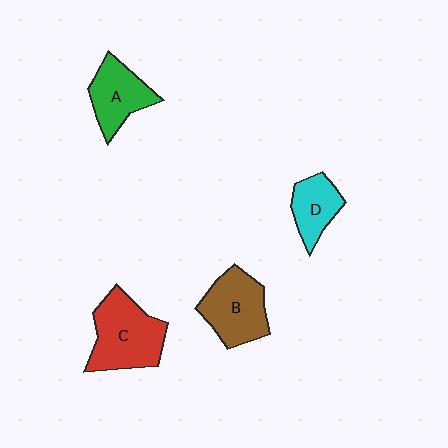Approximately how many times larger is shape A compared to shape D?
Approximately 1.3 times.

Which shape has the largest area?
Shape C (red).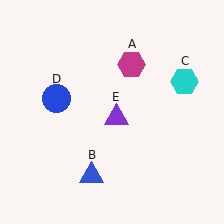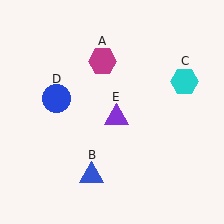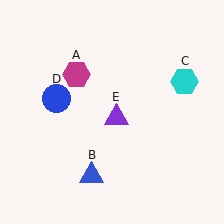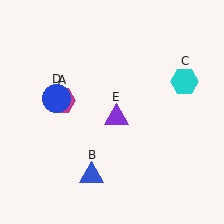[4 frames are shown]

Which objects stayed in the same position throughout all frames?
Blue triangle (object B) and cyan hexagon (object C) and blue circle (object D) and purple triangle (object E) remained stationary.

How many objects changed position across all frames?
1 object changed position: magenta hexagon (object A).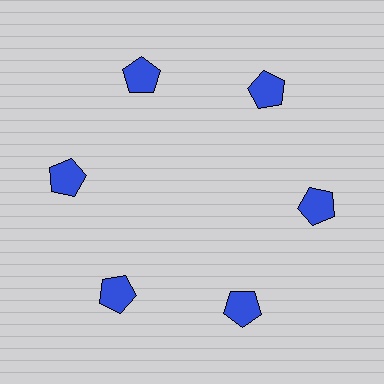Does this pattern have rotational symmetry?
Yes, this pattern has 6-fold rotational symmetry. It looks the same after rotating 60 degrees around the center.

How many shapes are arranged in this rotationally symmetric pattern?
There are 6 shapes, arranged in 6 groups of 1.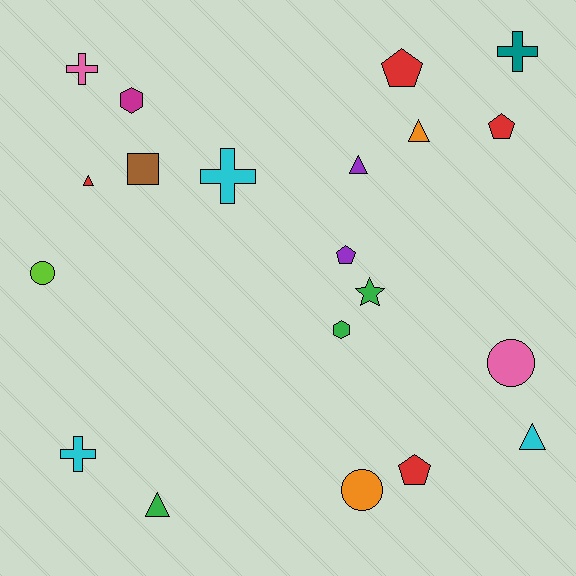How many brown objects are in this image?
There is 1 brown object.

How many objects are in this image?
There are 20 objects.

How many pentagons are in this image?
There are 4 pentagons.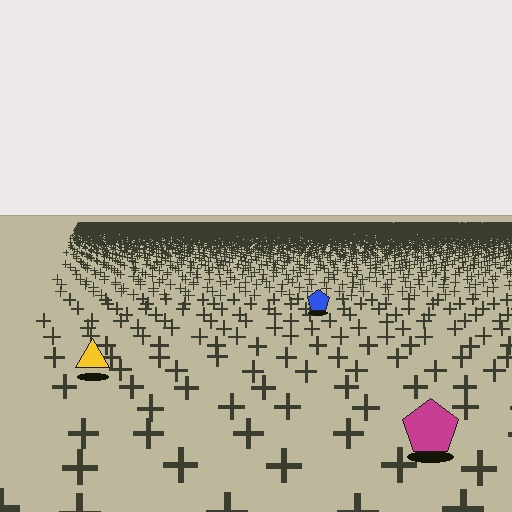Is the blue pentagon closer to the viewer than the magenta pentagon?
No. The magenta pentagon is closer — you can tell from the texture gradient: the ground texture is coarser near it.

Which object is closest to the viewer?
The magenta pentagon is closest. The texture marks near it are larger and more spread out.